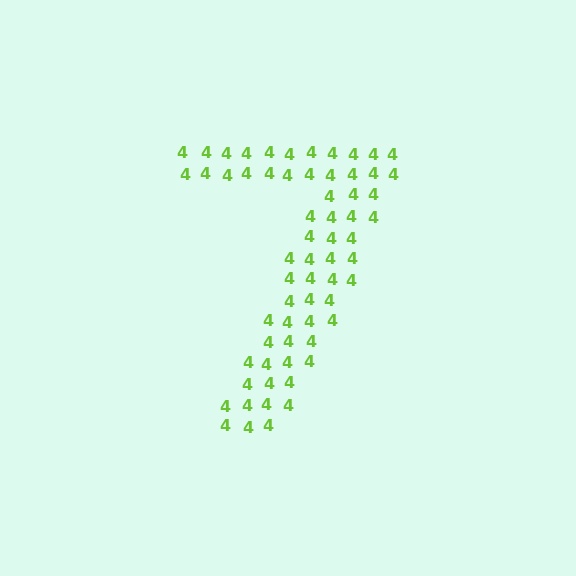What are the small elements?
The small elements are digit 4's.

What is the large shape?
The large shape is the digit 7.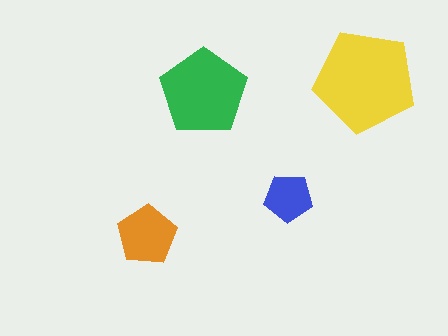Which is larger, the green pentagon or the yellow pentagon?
The yellow one.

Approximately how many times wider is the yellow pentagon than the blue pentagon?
About 2 times wider.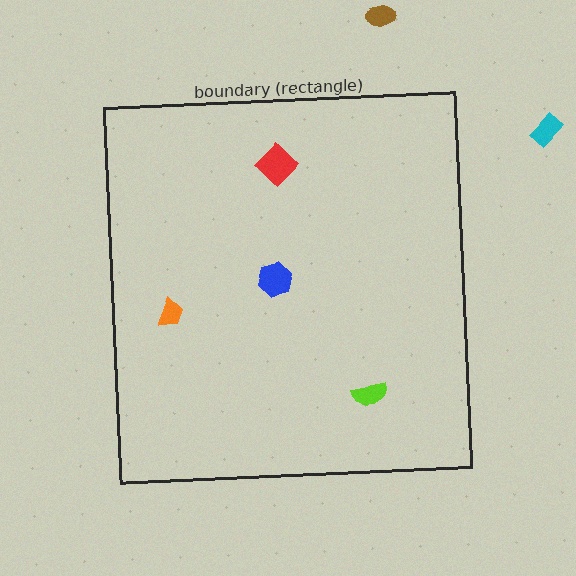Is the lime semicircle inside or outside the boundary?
Inside.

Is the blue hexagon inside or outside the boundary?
Inside.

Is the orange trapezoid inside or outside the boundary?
Inside.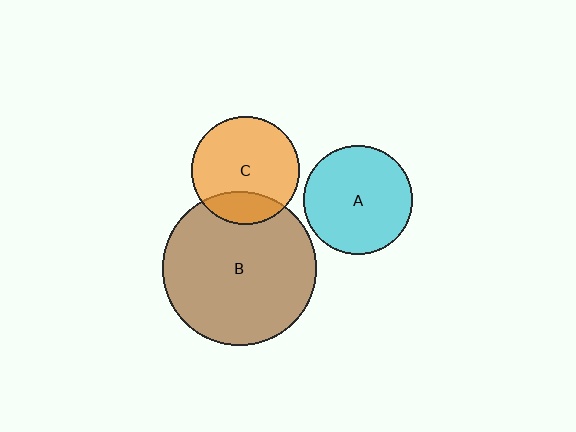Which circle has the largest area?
Circle B (brown).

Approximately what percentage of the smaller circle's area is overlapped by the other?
Approximately 20%.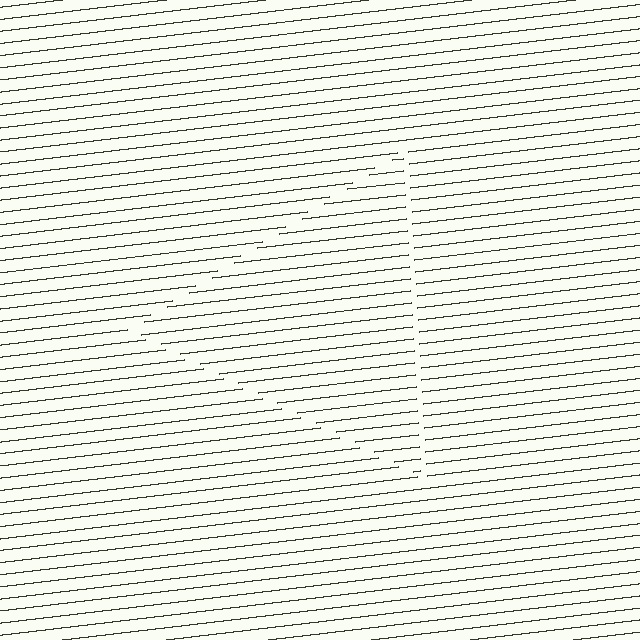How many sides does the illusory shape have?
3 sides — the line-ends trace a triangle.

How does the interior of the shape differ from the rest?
The interior of the shape contains the same grating, shifted by half a period — the contour is defined by the phase discontinuity where line-ends from the inner and outer gratings abut.